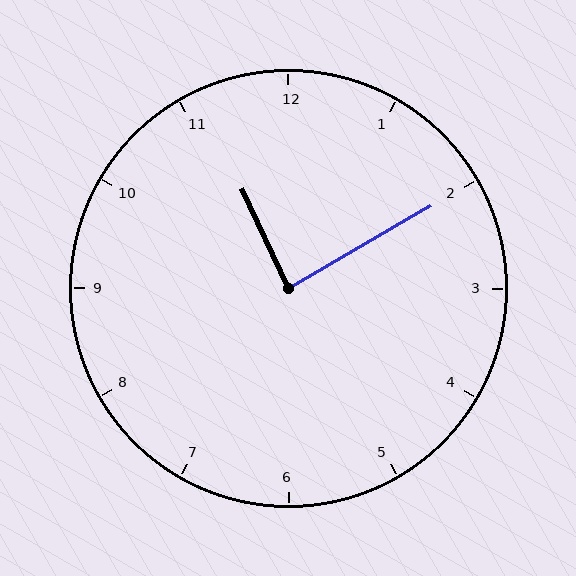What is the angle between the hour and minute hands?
Approximately 85 degrees.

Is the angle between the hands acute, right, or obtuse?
It is right.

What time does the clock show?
11:10.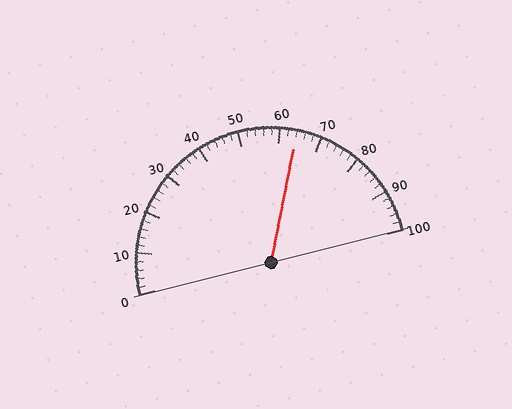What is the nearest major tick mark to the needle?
The nearest major tick mark is 60.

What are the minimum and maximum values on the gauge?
The gauge ranges from 0 to 100.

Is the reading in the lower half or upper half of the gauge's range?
The reading is in the upper half of the range (0 to 100).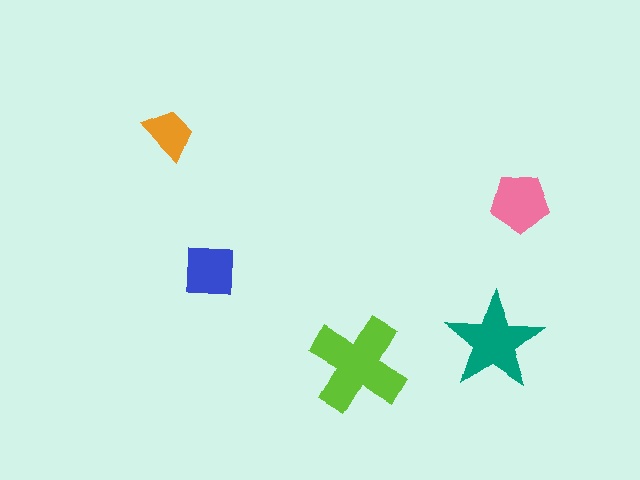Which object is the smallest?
The orange trapezoid.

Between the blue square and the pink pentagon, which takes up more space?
The pink pentagon.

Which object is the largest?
The lime cross.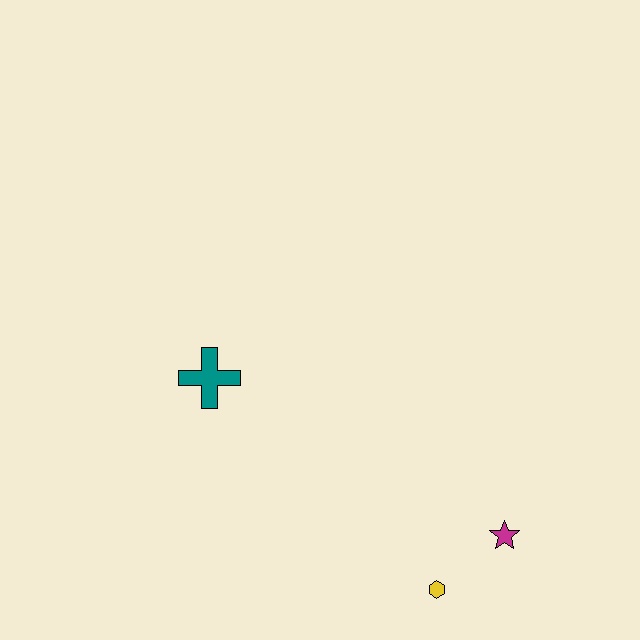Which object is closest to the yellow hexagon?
The magenta star is closest to the yellow hexagon.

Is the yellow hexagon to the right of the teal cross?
Yes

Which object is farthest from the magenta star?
The teal cross is farthest from the magenta star.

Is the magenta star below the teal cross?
Yes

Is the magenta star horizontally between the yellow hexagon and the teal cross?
No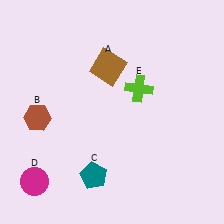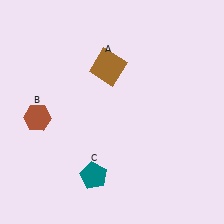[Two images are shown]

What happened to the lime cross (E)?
The lime cross (E) was removed in Image 2. It was in the top-right area of Image 1.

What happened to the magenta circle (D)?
The magenta circle (D) was removed in Image 2. It was in the bottom-left area of Image 1.